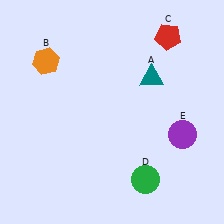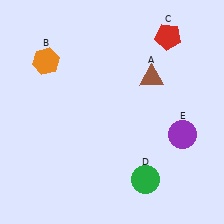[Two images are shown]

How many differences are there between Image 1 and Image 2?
There is 1 difference between the two images.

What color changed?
The triangle (A) changed from teal in Image 1 to brown in Image 2.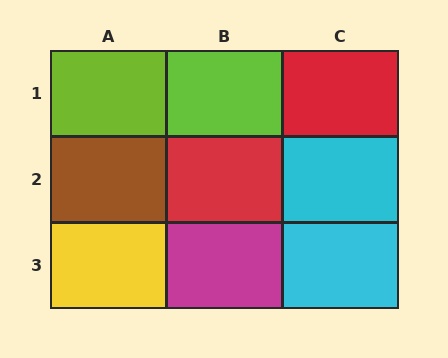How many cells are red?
2 cells are red.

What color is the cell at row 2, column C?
Cyan.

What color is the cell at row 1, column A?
Lime.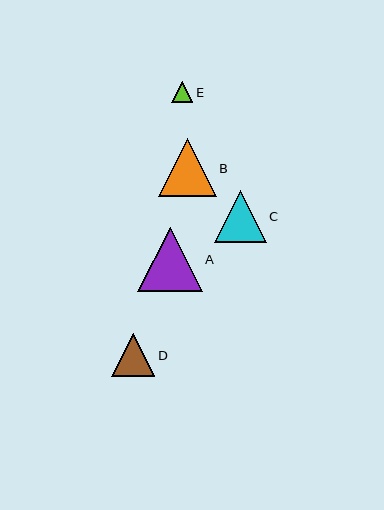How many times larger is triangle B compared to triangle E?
Triangle B is approximately 2.7 times the size of triangle E.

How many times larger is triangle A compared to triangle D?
Triangle A is approximately 1.5 times the size of triangle D.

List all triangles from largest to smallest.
From largest to smallest: A, B, C, D, E.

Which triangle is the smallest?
Triangle E is the smallest with a size of approximately 21 pixels.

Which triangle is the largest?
Triangle A is the largest with a size of approximately 64 pixels.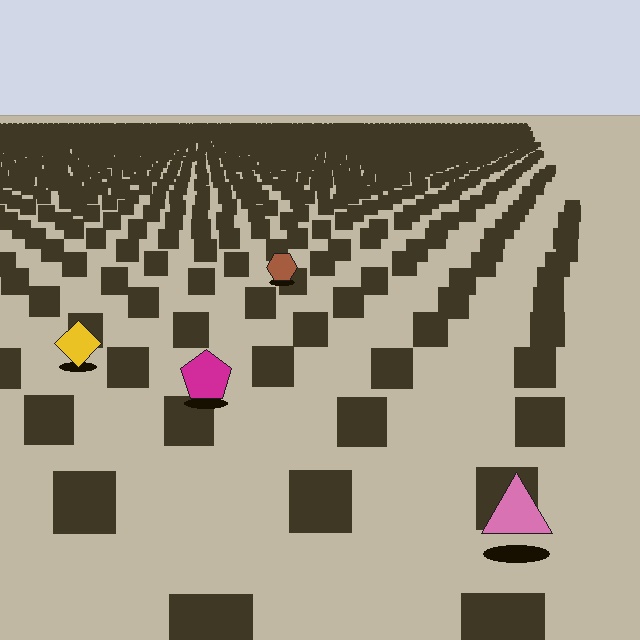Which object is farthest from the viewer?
The brown hexagon is farthest from the viewer. It appears smaller and the ground texture around it is denser.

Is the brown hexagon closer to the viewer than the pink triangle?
No. The pink triangle is closer — you can tell from the texture gradient: the ground texture is coarser near it.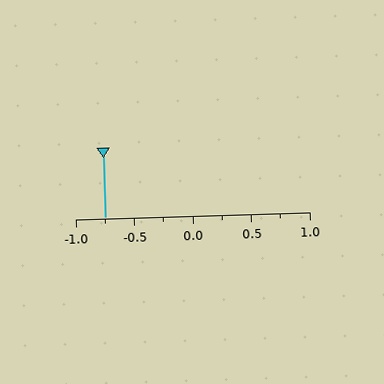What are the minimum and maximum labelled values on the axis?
The axis runs from -1.0 to 1.0.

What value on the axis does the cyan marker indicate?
The marker indicates approximately -0.75.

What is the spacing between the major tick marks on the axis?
The major ticks are spaced 0.5 apart.